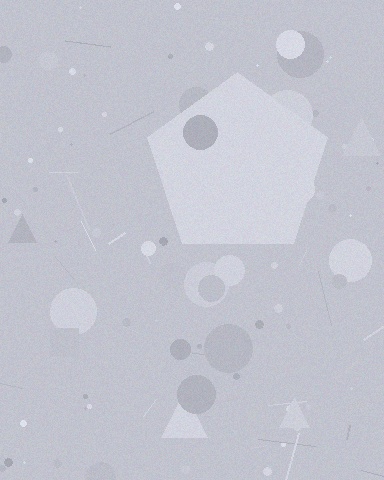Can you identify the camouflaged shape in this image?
The camouflaged shape is a pentagon.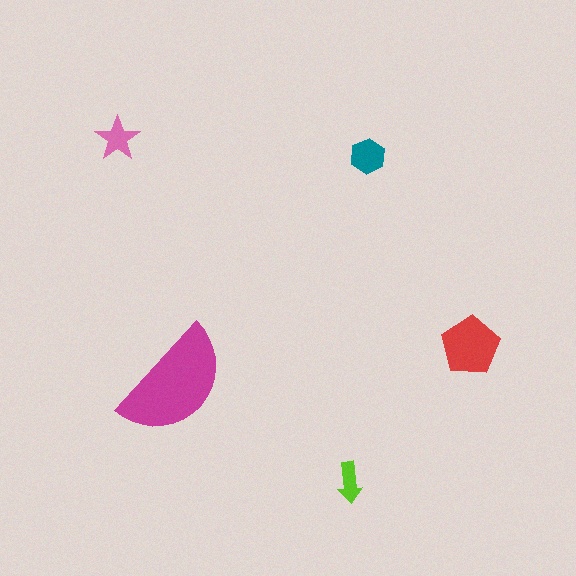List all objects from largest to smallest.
The magenta semicircle, the red pentagon, the teal hexagon, the pink star, the lime arrow.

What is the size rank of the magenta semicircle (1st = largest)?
1st.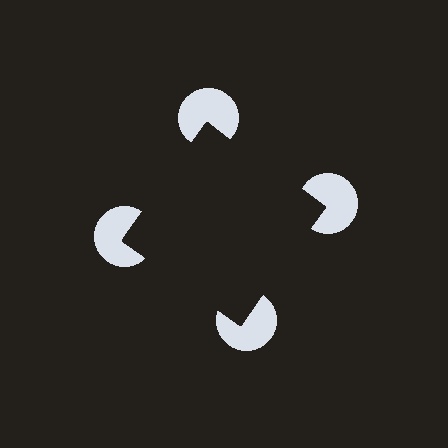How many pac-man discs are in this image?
There are 4 — one at each vertex of the illusory square.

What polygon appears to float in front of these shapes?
An illusory square — its edges are inferred from the aligned wedge cuts in the pac-man discs, not physically drawn.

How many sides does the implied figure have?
4 sides.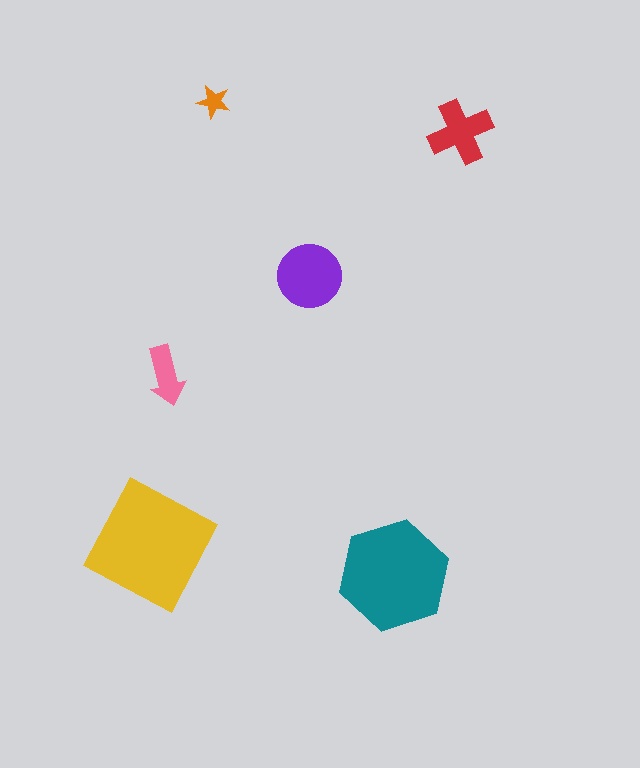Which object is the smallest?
The orange star.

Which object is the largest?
The yellow square.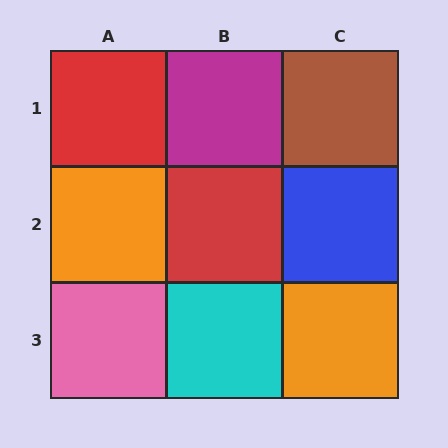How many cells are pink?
1 cell is pink.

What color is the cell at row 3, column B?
Cyan.